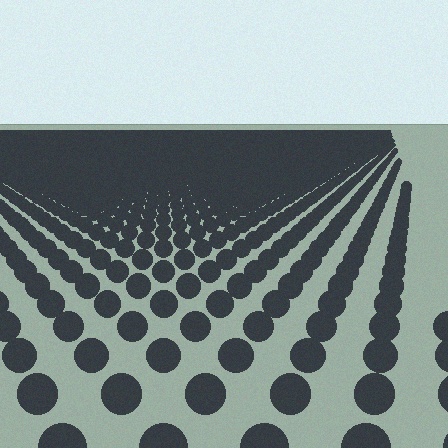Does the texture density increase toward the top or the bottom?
Density increases toward the top.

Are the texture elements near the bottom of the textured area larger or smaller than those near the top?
Larger. Near the bottom, elements are closer to the viewer and appear at a bigger on-screen size.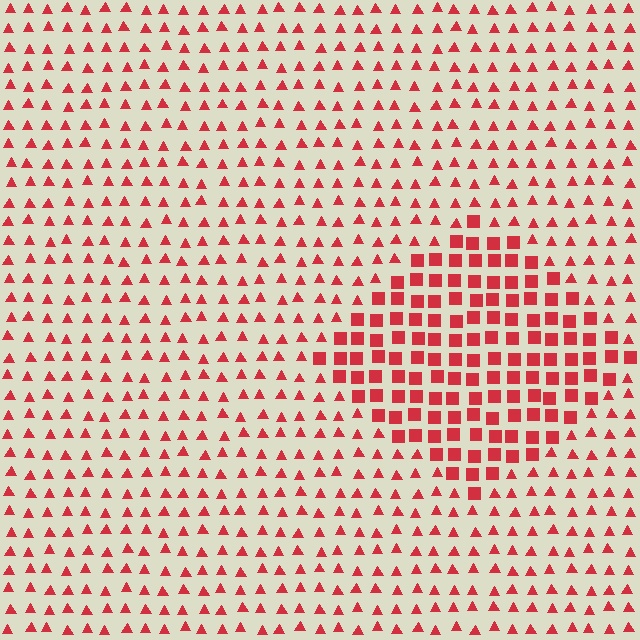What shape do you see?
I see a diamond.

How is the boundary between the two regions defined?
The boundary is defined by a change in element shape: squares inside vs. triangles outside. All elements share the same color and spacing.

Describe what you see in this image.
The image is filled with small red elements arranged in a uniform grid. A diamond-shaped region contains squares, while the surrounding area contains triangles. The boundary is defined purely by the change in element shape.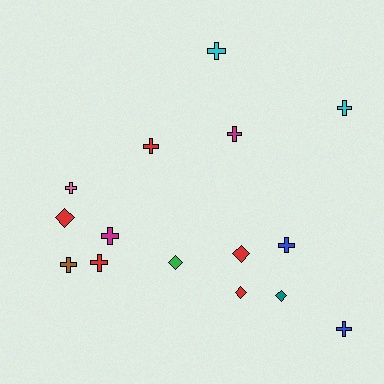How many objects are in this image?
There are 15 objects.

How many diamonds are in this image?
There are 5 diamonds.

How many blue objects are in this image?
There are 2 blue objects.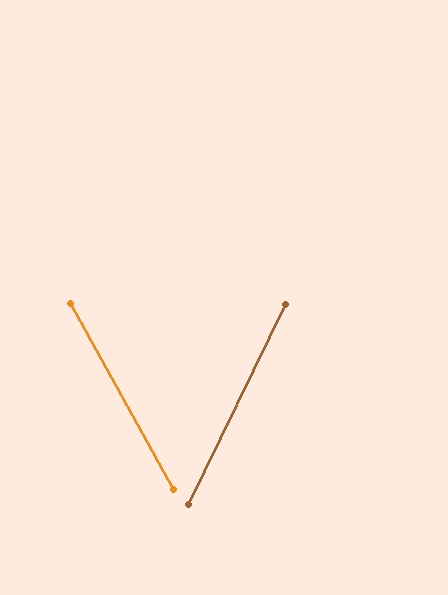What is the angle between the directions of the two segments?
Approximately 55 degrees.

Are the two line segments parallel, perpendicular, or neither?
Neither parallel nor perpendicular — they differ by about 55°.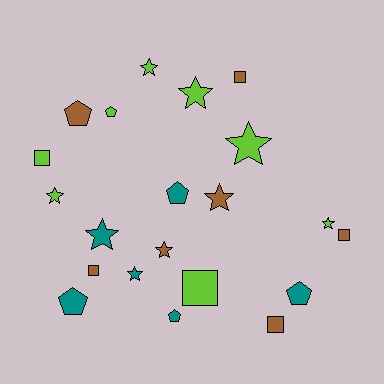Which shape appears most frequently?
Star, with 9 objects.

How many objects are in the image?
There are 21 objects.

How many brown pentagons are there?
There is 1 brown pentagon.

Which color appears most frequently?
Lime, with 8 objects.